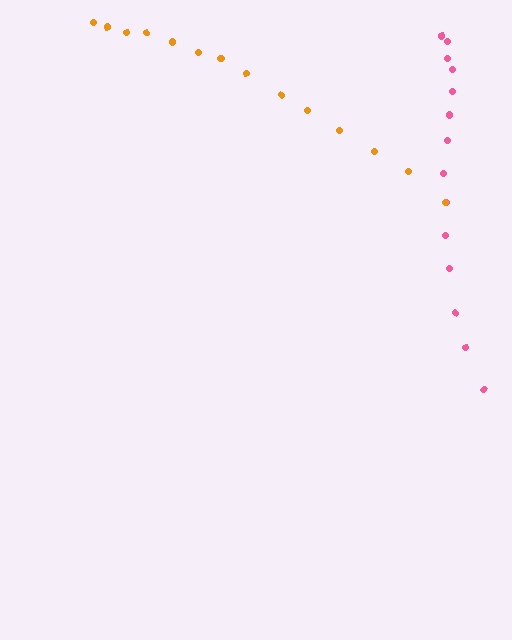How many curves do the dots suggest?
There are 2 distinct paths.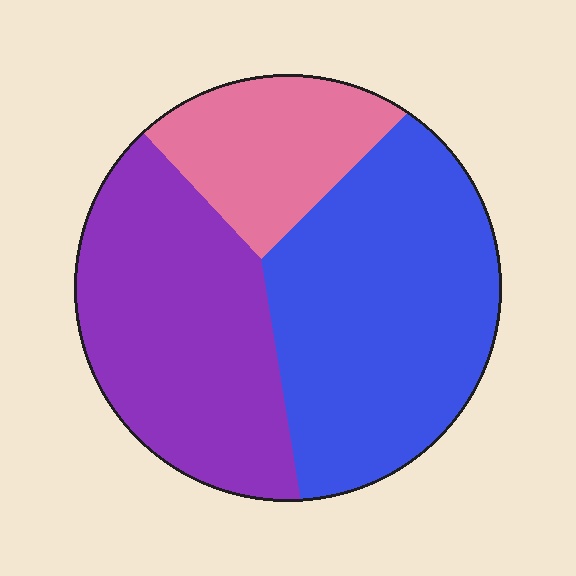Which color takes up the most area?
Blue, at roughly 45%.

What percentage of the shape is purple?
Purple covers about 35% of the shape.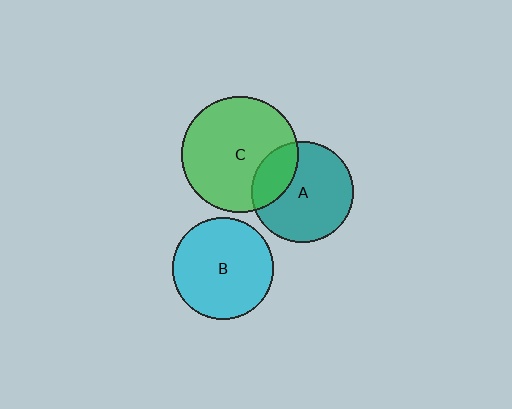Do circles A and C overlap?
Yes.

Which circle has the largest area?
Circle C (green).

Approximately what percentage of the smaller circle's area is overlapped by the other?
Approximately 25%.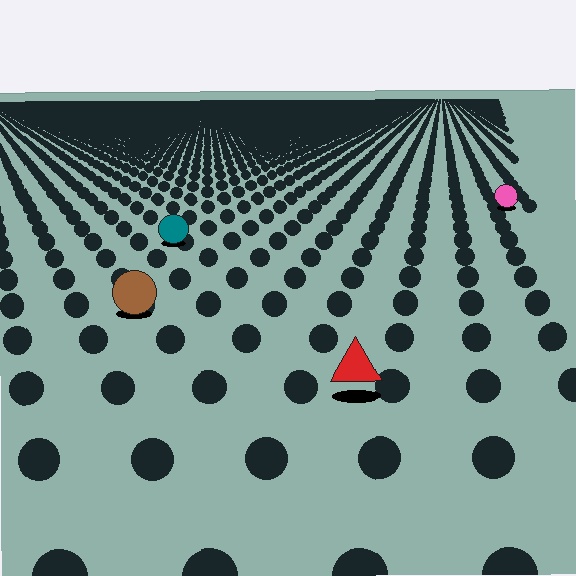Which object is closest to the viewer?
The red triangle is closest. The texture marks near it are larger and more spread out.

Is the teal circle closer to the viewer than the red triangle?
No. The red triangle is closer — you can tell from the texture gradient: the ground texture is coarser near it.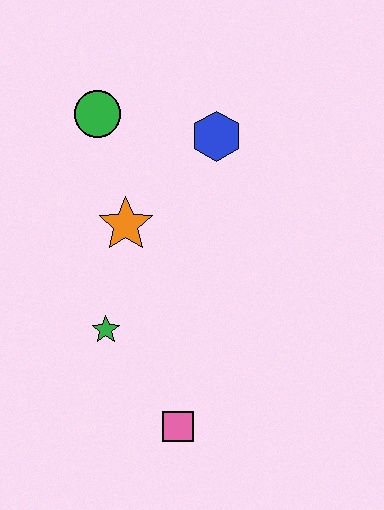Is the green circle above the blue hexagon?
Yes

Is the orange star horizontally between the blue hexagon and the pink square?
No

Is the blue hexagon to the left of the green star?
No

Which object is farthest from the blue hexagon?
The pink square is farthest from the blue hexagon.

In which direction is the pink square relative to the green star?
The pink square is below the green star.